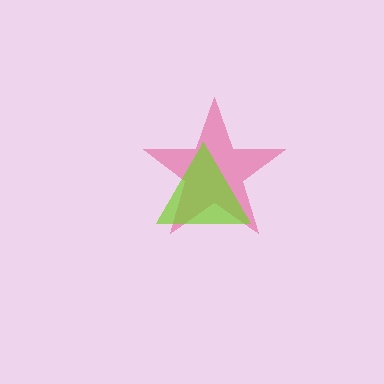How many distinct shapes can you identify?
There are 2 distinct shapes: a pink star, a lime triangle.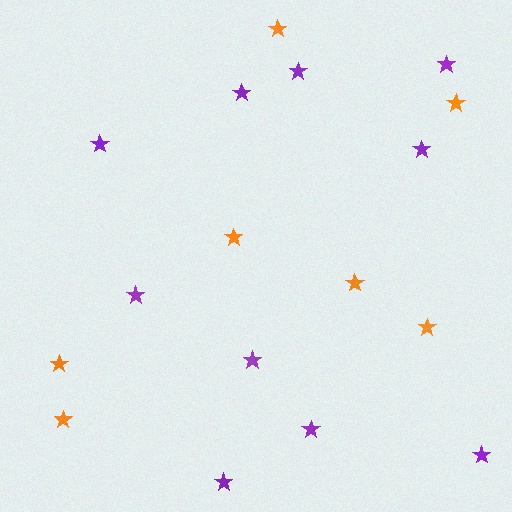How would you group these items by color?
There are 2 groups: one group of purple stars (10) and one group of orange stars (7).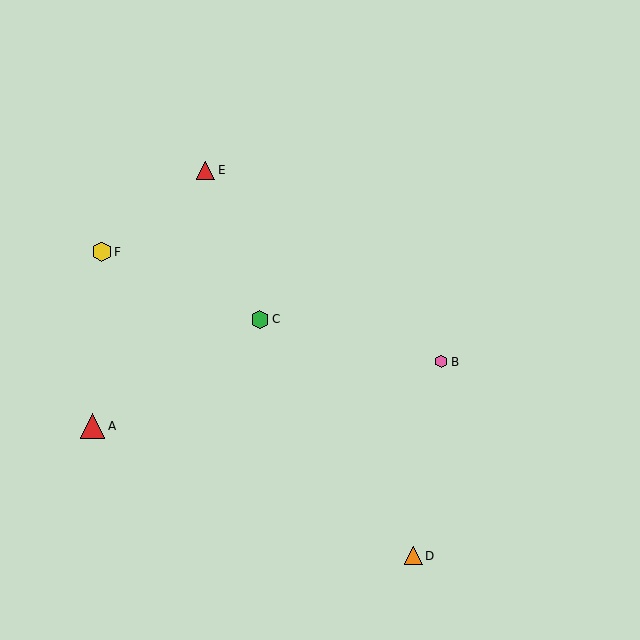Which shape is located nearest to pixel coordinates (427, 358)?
The pink hexagon (labeled B) at (441, 362) is nearest to that location.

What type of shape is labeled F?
Shape F is a yellow hexagon.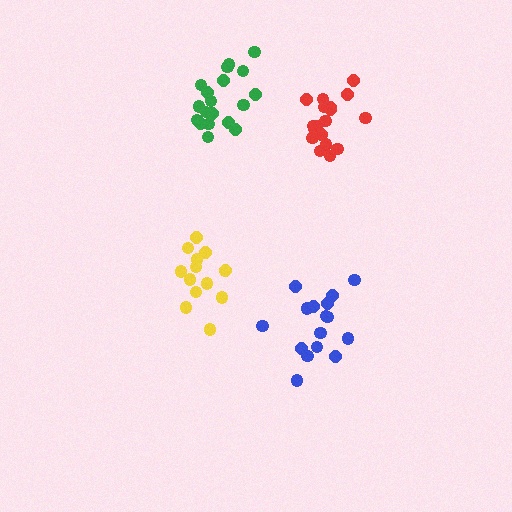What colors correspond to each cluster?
The clusters are colored: yellow, red, green, blue.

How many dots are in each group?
Group 1: 14 dots, Group 2: 18 dots, Group 3: 20 dots, Group 4: 16 dots (68 total).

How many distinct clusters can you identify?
There are 4 distinct clusters.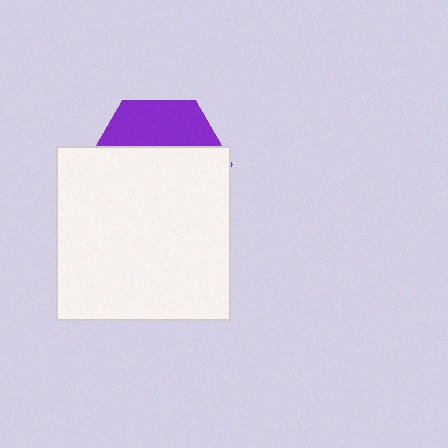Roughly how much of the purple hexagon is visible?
A small part of it is visible (roughly 32%).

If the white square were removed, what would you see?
You would see the complete purple hexagon.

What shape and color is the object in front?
The object in front is a white square.